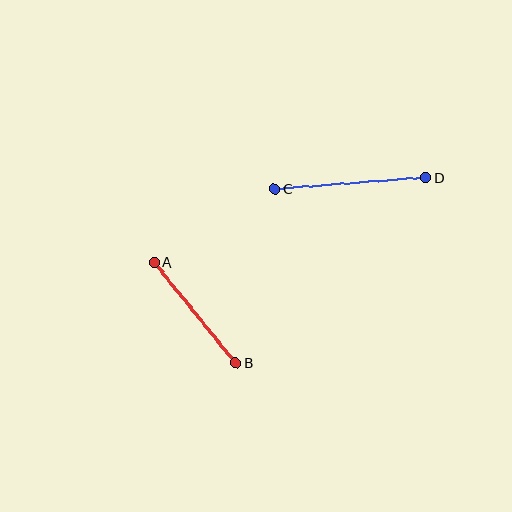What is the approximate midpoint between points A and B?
The midpoint is at approximately (195, 312) pixels.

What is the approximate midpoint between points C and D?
The midpoint is at approximately (350, 183) pixels.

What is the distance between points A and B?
The distance is approximately 129 pixels.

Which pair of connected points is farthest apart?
Points C and D are farthest apart.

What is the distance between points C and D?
The distance is approximately 152 pixels.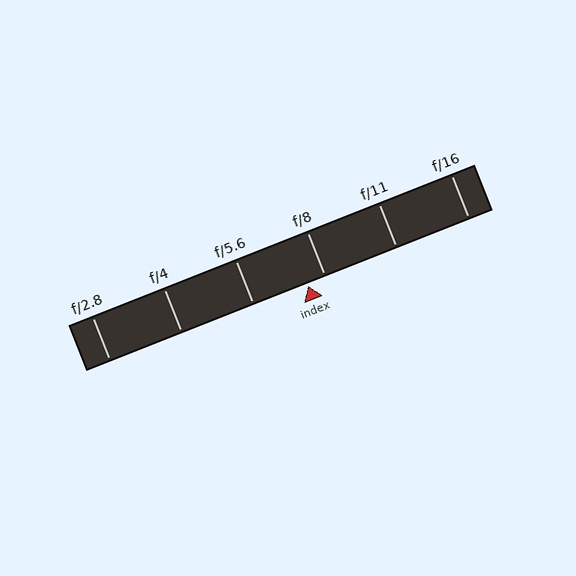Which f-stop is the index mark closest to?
The index mark is closest to f/8.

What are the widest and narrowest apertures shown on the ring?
The widest aperture shown is f/2.8 and the narrowest is f/16.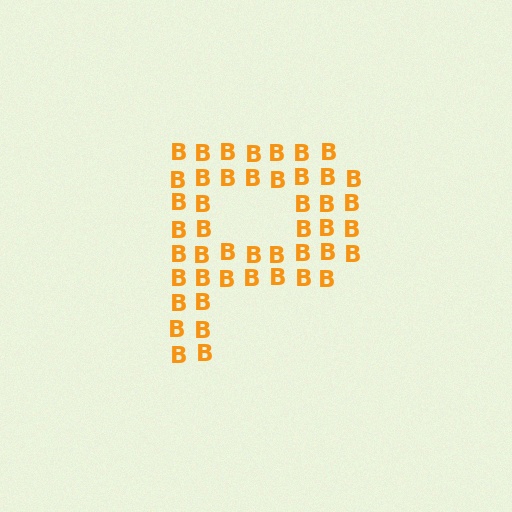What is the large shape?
The large shape is the letter P.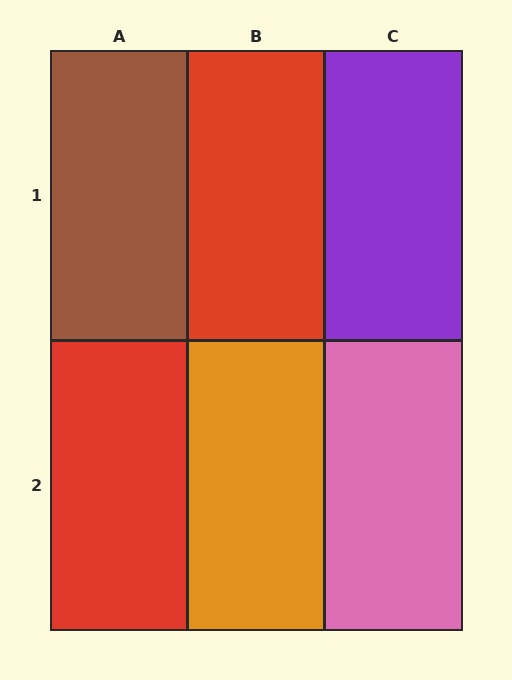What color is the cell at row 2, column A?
Red.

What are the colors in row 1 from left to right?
Brown, red, purple.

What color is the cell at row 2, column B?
Orange.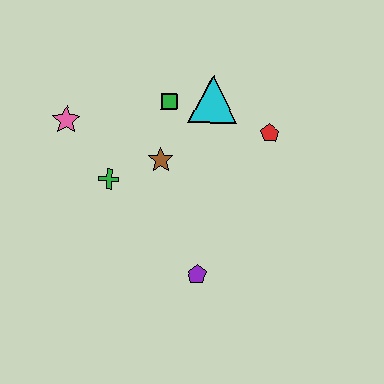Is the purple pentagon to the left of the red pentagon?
Yes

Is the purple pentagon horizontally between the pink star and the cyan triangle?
Yes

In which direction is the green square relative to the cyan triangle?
The green square is to the left of the cyan triangle.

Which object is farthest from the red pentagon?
The pink star is farthest from the red pentagon.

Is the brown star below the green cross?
No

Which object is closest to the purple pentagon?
The brown star is closest to the purple pentagon.